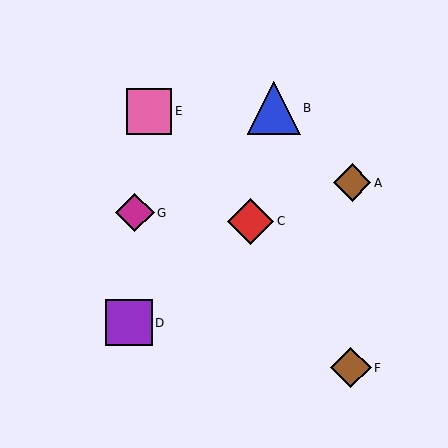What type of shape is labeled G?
Shape G is a magenta diamond.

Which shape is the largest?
The blue triangle (labeled B) is the largest.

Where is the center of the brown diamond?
The center of the brown diamond is at (352, 183).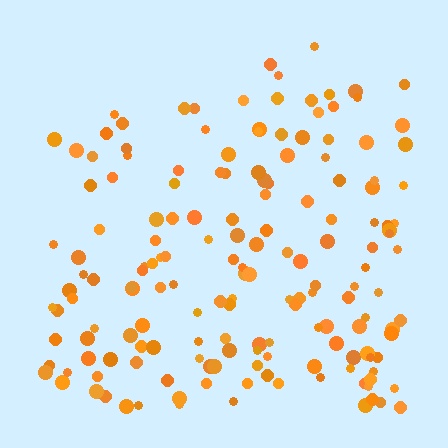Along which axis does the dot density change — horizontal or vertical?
Vertical.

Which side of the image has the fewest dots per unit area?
The top.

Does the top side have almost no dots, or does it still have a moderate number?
Still a moderate number, just noticeably fewer than the bottom.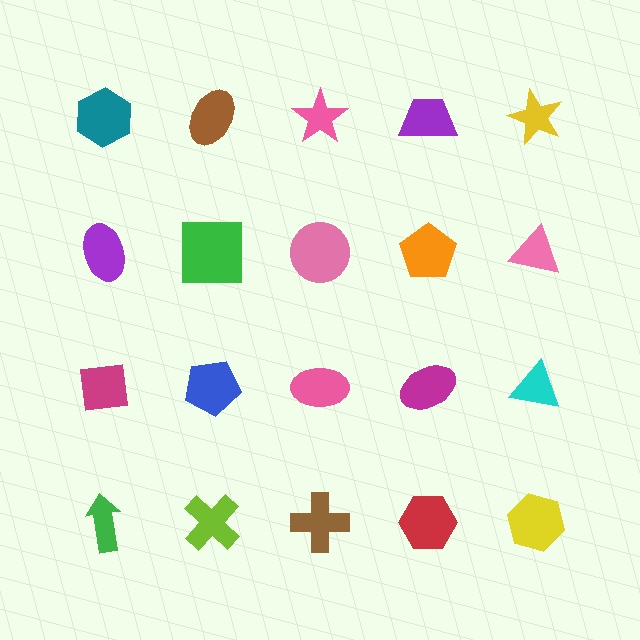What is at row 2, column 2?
A green square.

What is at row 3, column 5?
A cyan triangle.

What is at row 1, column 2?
A brown ellipse.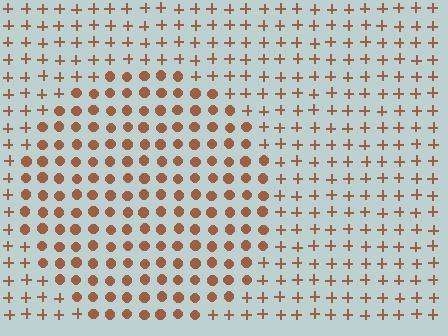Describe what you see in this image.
The image is filled with small brown elements arranged in a uniform grid. A circle-shaped region contains circles, while the surrounding area contains plus signs. The boundary is defined purely by the change in element shape.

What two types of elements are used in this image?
The image uses circles inside the circle region and plus signs outside it.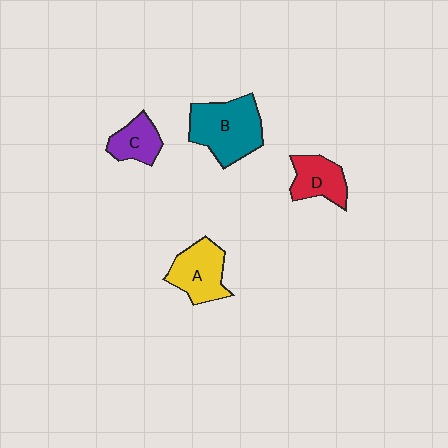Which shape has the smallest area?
Shape C (purple).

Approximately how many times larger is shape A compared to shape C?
Approximately 1.5 times.